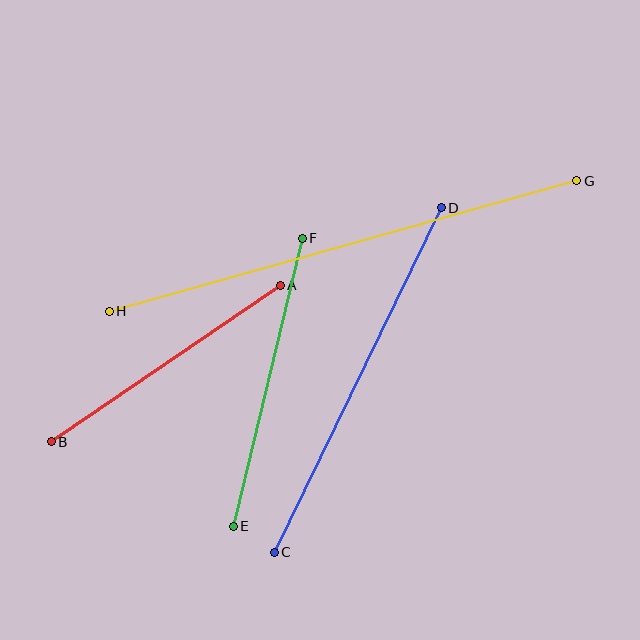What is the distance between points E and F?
The distance is approximately 296 pixels.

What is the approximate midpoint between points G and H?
The midpoint is at approximately (343, 246) pixels.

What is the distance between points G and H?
The distance is approximately 485 pixels.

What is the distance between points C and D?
The distance is approximately 383 pixels.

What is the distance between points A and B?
The distance is approximately 277 pixels.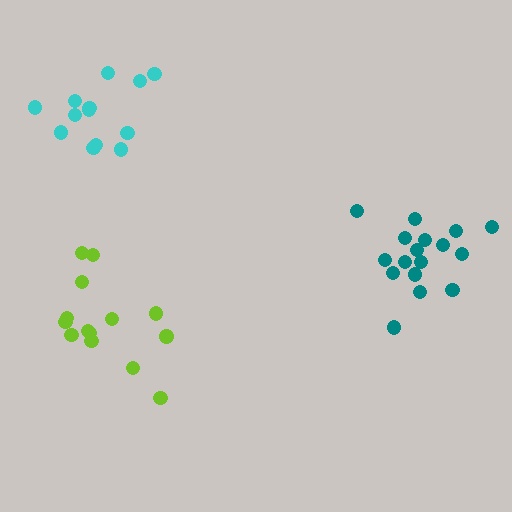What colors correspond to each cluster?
The clusters are colored: lime, teal, cyan.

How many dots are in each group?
Group 1: 14 dots, Group 2: 17 dots, Group 3: 13 dots (44 total).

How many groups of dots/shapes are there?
There are 3 groups.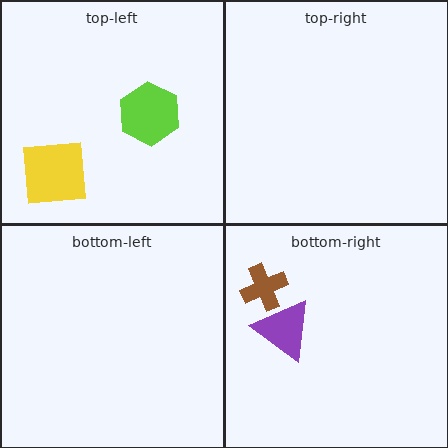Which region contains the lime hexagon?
The top-left region.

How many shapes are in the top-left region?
2.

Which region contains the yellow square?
The top-left region.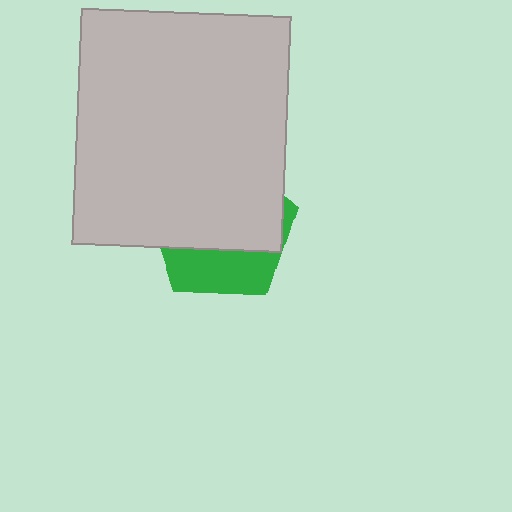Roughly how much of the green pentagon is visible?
A small part of it is visible (roughly 34%).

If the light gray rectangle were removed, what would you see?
You would see the complete green pentagon.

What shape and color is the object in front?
The object in front is a light gray rectangle.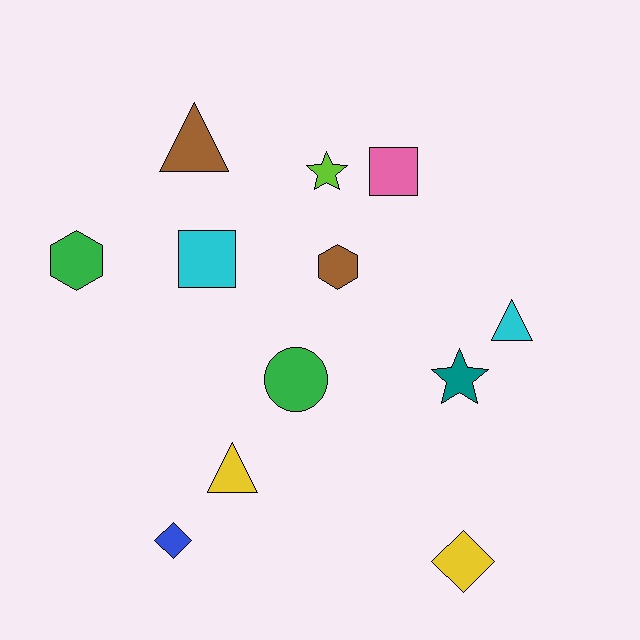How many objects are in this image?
There are 12 objects.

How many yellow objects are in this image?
There are 2 yellow objects.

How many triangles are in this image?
There are 3 triangles.